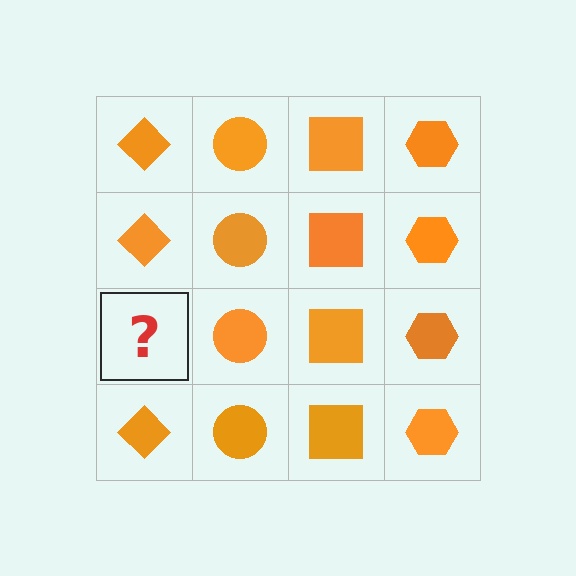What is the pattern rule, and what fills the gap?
The rule is that each column has a consistent shape. The gap should be filled with an orange diamond.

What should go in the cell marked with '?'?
The missing cell should contain an orange diamond.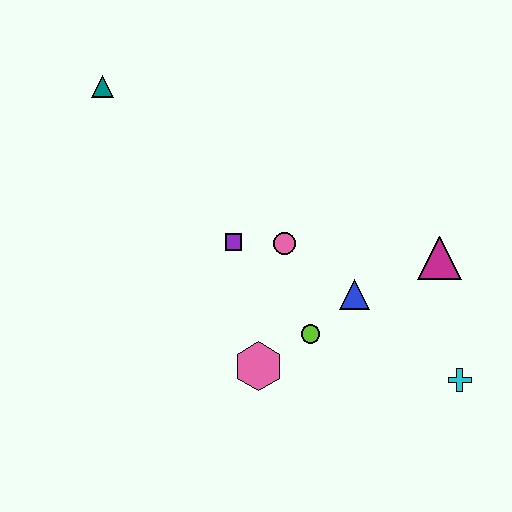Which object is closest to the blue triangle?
The lime circle is closest to the blue triangle.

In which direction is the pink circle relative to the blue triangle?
The pink circle is to the left of the blue triangle.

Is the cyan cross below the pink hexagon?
Yes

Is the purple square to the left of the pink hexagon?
Yes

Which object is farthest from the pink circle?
The teal triangle is farthest from the pink circle.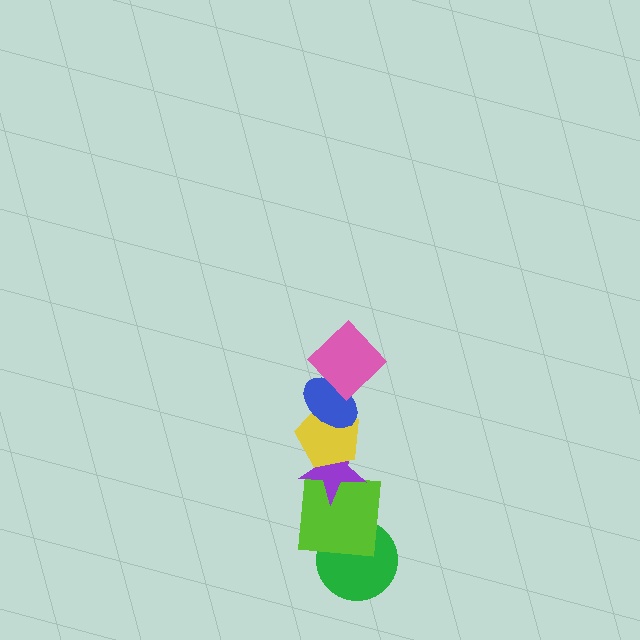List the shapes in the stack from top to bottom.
From top to bottom: the pink diamond, the blue ellipse, the yellow pentagon, the purple star, the lime square, the green circle.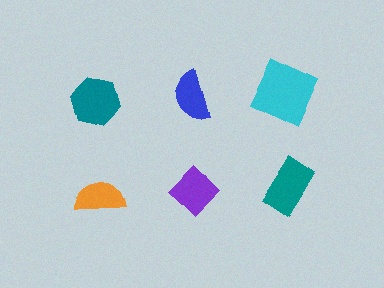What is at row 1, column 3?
A cyan square.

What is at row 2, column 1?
An orange semicircle.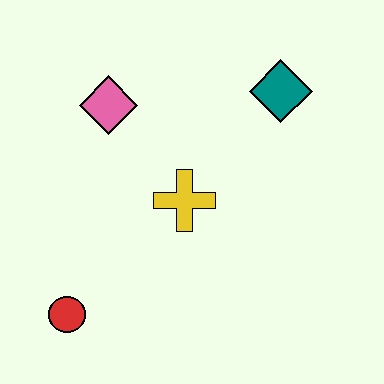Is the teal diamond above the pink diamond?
Yes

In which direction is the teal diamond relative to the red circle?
The teal diamond is above the red circle.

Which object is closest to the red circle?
The yellow cross is closest to the red circle.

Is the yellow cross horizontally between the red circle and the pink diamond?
No